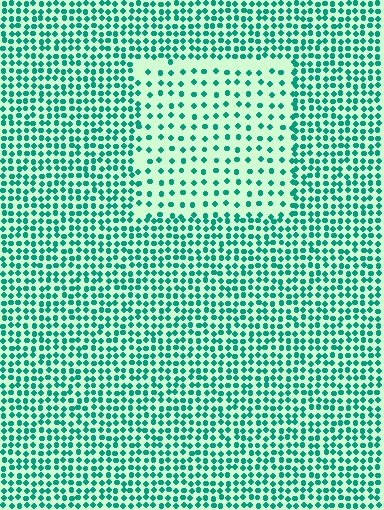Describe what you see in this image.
The image contains small teal elements arranged at two different densities. A rectangle-shaped region is visible where the elements are less densely packed than the surrounding area.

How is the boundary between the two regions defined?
The boundary is defined by a change in element density (approximately 2.2x ratio). All elements are the same color, size, and shape.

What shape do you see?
I see a rectangle.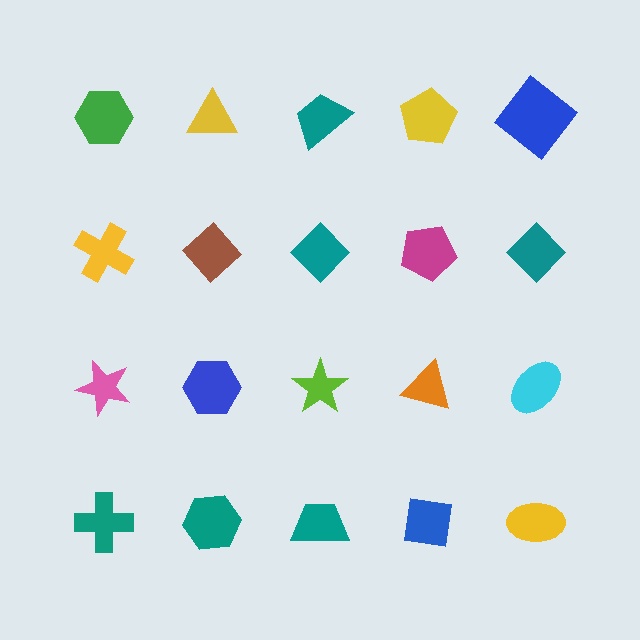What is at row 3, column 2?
A blue hexagon.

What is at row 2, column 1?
A yellow cross.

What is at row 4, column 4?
A blue square.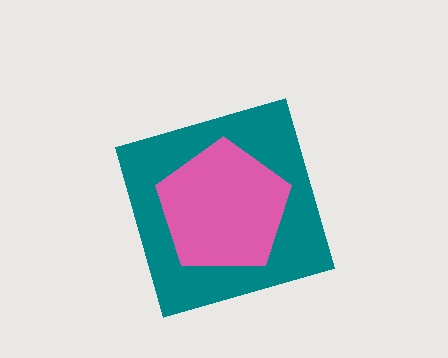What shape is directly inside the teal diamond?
The pink pentagon.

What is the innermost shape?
The pink pentagon.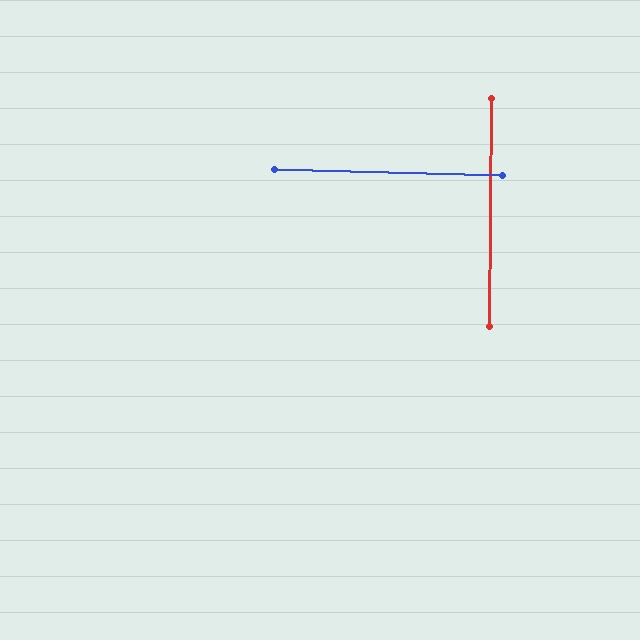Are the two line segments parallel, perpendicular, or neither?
Perpendicular — they meet at approximately 89°.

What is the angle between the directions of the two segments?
Approximately 89 degrees.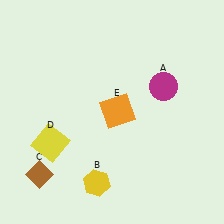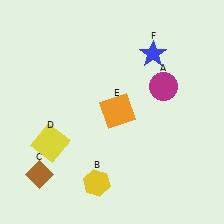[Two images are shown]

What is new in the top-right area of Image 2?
A blue star (F) was added in the top-right area of Image 2.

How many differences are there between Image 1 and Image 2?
There is 1 difference between the two images.